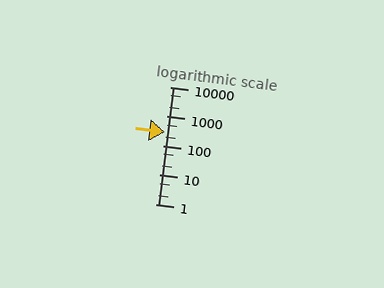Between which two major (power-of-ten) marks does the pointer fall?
The pointer is between 100 and 1000.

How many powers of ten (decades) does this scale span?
The scale spans 4 decades, from 1 to 10000.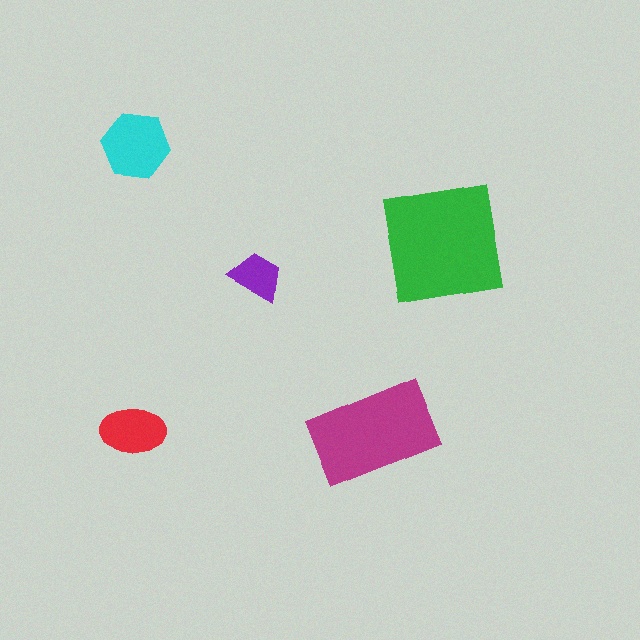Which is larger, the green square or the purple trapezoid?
The green square.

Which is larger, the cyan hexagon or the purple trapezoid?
The cyan hexagon.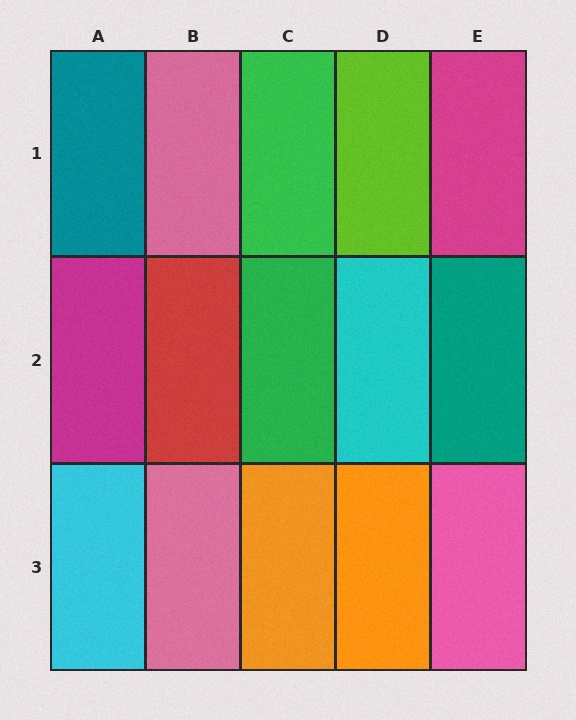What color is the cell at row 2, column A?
Magenta.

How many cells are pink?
3 cells are pink.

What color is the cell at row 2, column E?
Teal.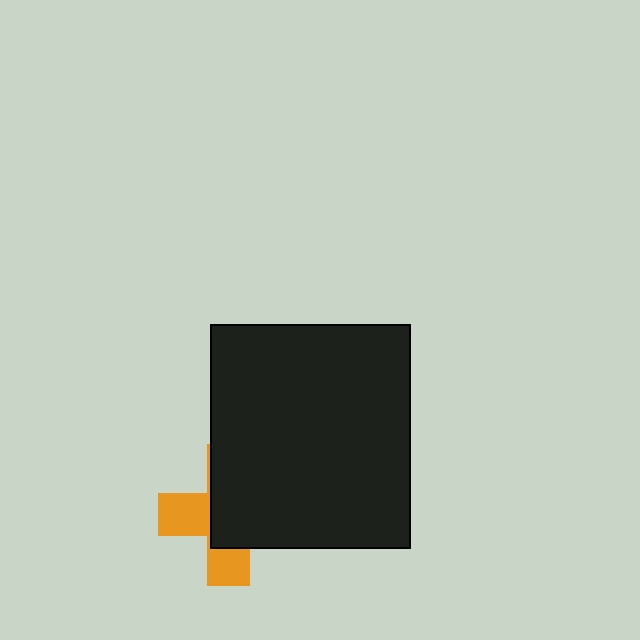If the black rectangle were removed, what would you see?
You would see the complete orange cross.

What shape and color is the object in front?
The object in front is a black rectangle.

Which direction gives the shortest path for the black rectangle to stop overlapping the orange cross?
Moving right gives the shortest separation.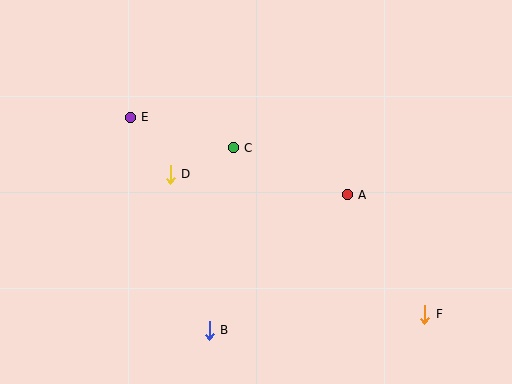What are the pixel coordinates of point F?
Point F is at (424, 314).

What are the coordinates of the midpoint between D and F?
The midpoint between D and F is at (297, 244).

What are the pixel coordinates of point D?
Point D is at (170, 174).